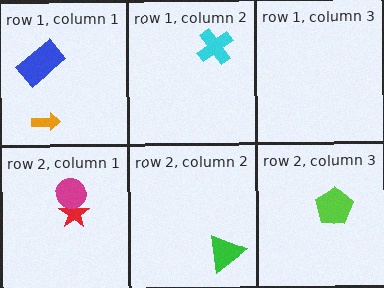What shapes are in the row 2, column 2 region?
The green triangle.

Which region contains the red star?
The row 2, column 1 region.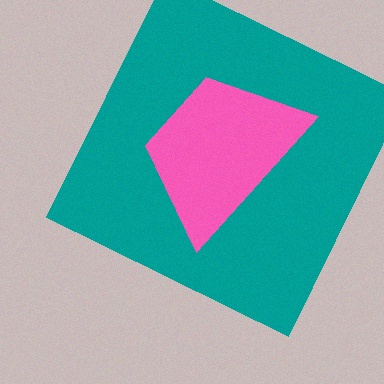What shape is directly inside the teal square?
The pink trapezoid.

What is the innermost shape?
The pink trapezoid.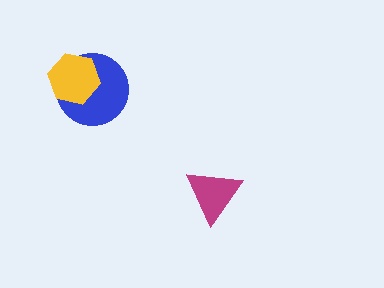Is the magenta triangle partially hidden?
No, no other shape covers it.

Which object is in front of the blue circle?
The yellow hexagon is in front of the blue circle.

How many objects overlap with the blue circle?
1 object overlaps with the blue circle.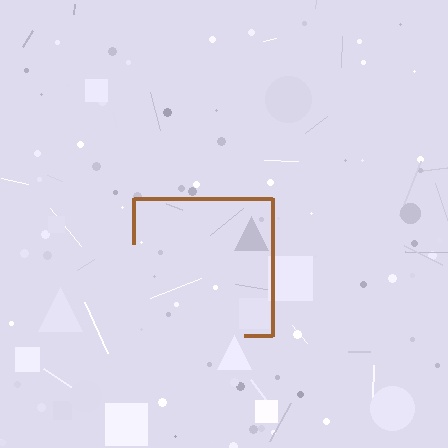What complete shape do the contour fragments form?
The contour fragments form a square.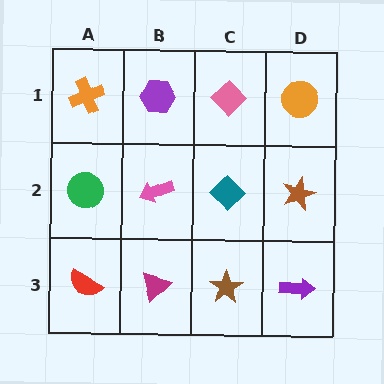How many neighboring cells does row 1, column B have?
3.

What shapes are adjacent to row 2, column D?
An orange circle (row 1, column D), a purple arrow (row 3, column D), a teal diamond (row 2, column C).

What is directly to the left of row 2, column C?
A pink arrow.